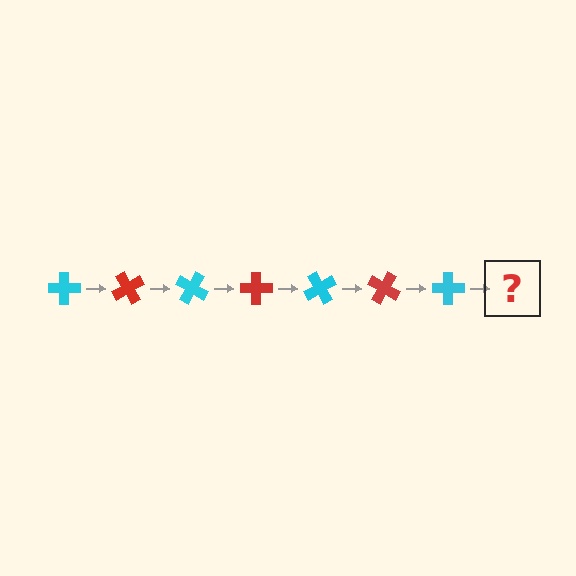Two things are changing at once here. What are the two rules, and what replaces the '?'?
The two rules are that it rotates 60 degrees each step and the color cycles through cyan and red. The '?' should be a red cross, rotated 420 degrees from the start.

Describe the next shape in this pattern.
It should be a red cross, rotated 420 degrees from the start.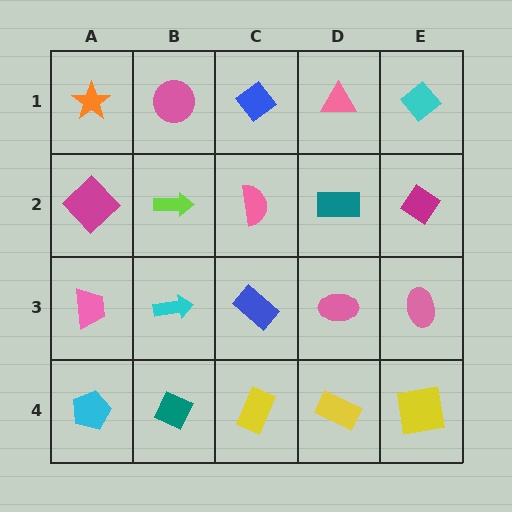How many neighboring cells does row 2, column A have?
3.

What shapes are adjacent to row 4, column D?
A pink ellipse (row 3, column D), a yellow rectangle (row 4, column C), a yellow square (row 4, column E).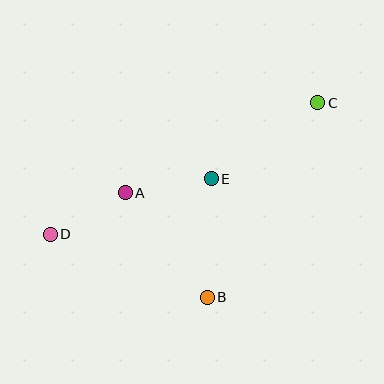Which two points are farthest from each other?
Points C and D are farthest from each other.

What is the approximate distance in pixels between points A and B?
The distance between A and B is approximately 133 pixels.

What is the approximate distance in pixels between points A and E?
The distance between A and E is approximately 87 pixels.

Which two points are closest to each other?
Points A and D are closest to each other.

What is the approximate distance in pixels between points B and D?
The distance between B and D is approximately 169 pixels.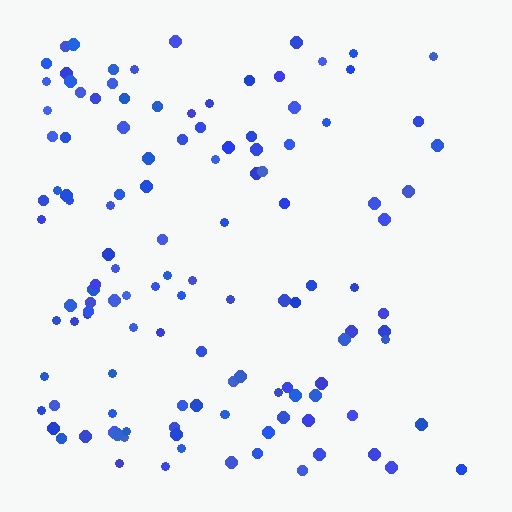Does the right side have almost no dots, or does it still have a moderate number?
Still a moderate number, just noticeably fewer than the left.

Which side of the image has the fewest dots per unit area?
The right.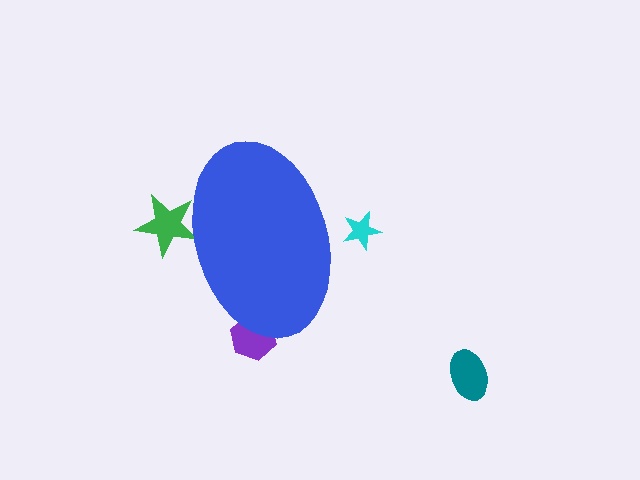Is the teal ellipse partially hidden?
No, the teal ellipse is fully visible.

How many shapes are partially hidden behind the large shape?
3 shapes are partially hidden.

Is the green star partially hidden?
Yes, the green star is partially hidden behind the blue ellipse.